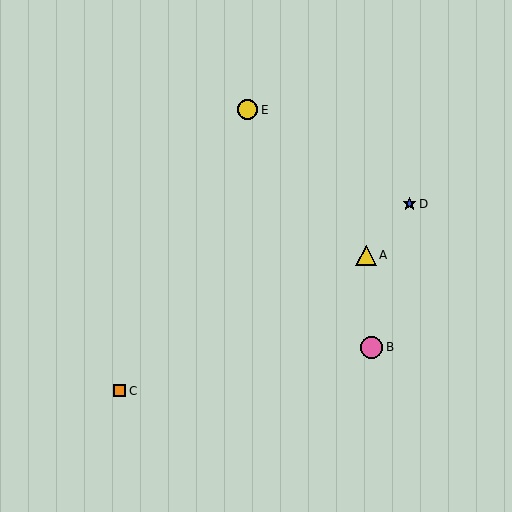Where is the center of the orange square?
The center of the orange square is at (120, 391).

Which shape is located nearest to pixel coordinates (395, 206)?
The blue star (labeled D) at (409, 204) is nearest to that location.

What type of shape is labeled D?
Shape D is a blue star.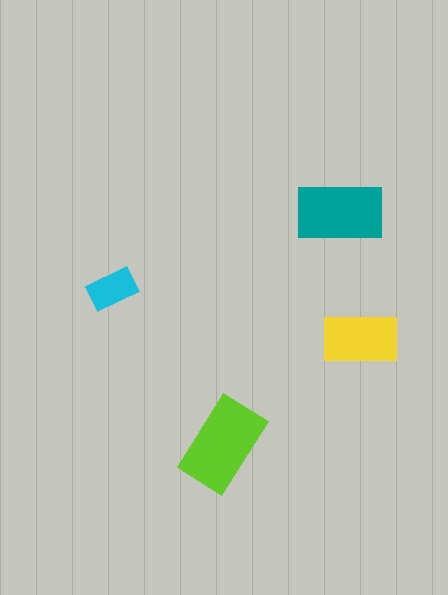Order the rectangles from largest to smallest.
the lime one, the teal one, the yellow one, the cyan one.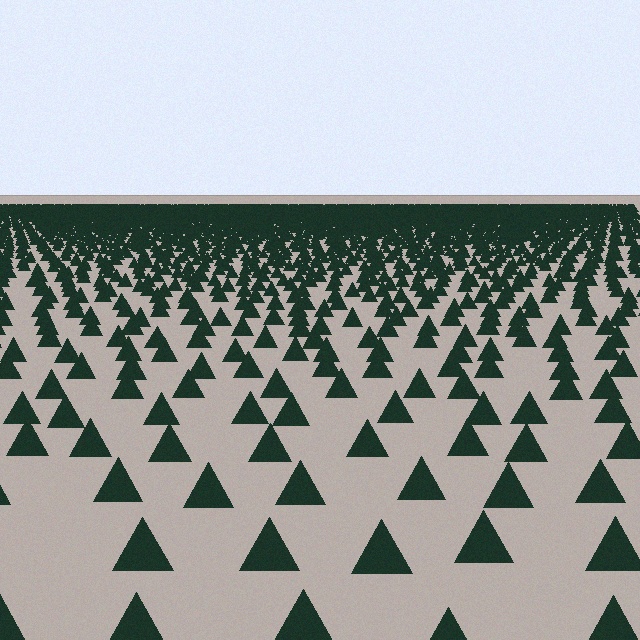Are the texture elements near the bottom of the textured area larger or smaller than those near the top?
Larger. Near the bottom, elements are closer to the viewer and appear at a bigger on-screen size.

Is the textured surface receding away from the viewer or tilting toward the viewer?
The surface is receding away from the viewer. Texture elements get smaller and denser toward the top.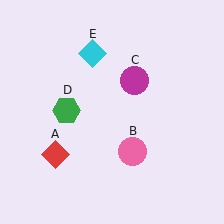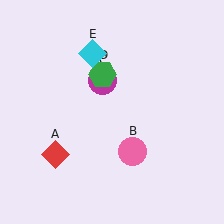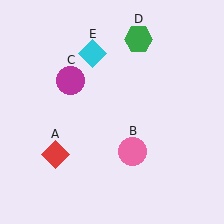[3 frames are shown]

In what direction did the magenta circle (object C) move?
The magenta circle (object C) moved left.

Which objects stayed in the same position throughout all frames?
Red diamond (object A) and pink circle (object B) and cyan diamond (object E) remained stationary.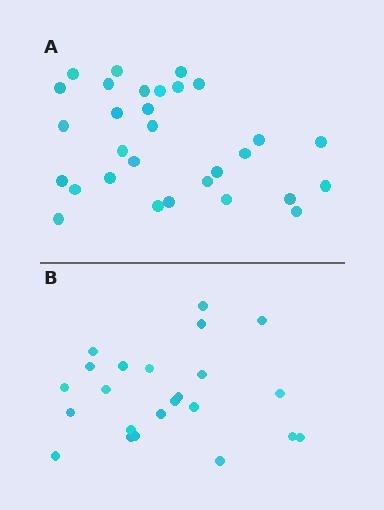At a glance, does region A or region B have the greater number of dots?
Region A (the top region) has more dots.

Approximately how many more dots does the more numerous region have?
Region A has roughly 8 or so more dots than region B.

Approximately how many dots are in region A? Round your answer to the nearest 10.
About 30 dots.